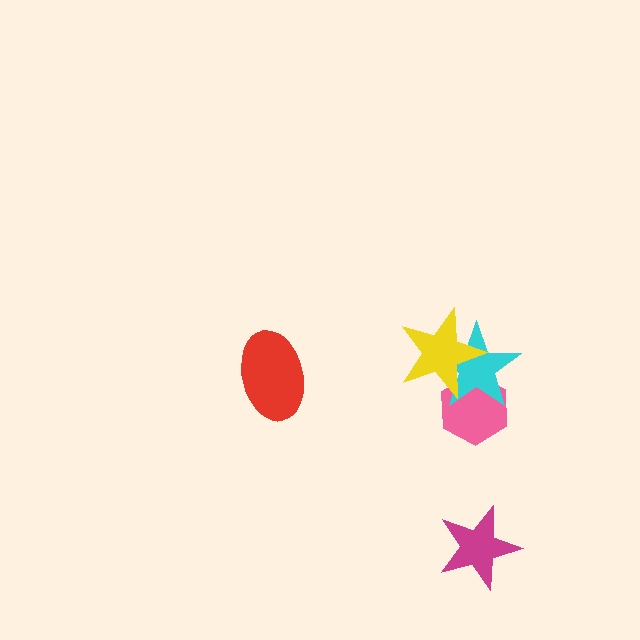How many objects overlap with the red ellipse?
0 objects overlap with the red ellipse.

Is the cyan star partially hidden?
Yes, it is partially covered by another shape.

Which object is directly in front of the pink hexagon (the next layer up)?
The cyan star is directly in front of the pink hexagon.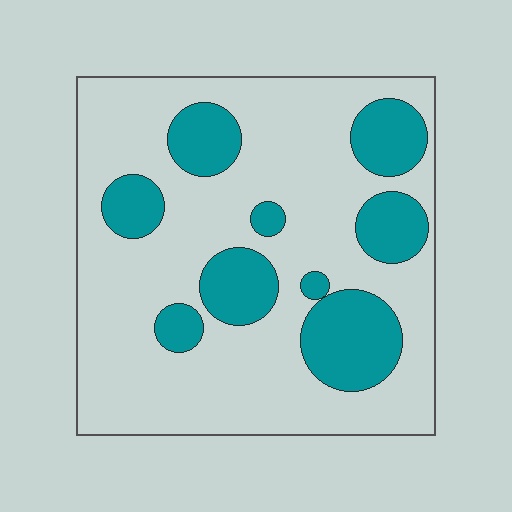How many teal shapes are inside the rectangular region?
9.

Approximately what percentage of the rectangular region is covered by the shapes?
Approximately 25%.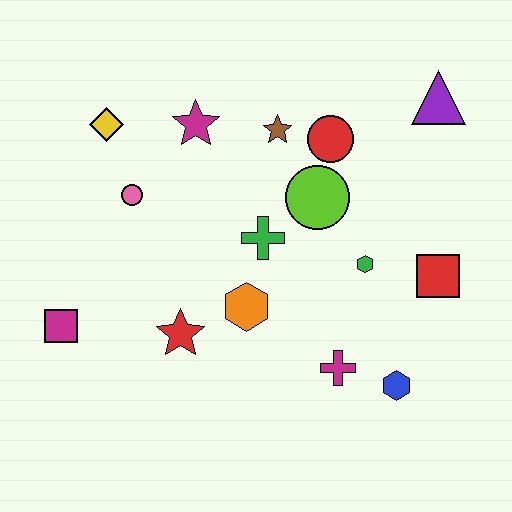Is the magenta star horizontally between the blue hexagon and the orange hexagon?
No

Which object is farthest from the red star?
The purple triangle is farthest from the red star.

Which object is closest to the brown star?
The red circle is closest to the brown star.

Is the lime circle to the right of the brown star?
Yes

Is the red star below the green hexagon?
Yes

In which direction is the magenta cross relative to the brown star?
The magenta cross is below the brown star.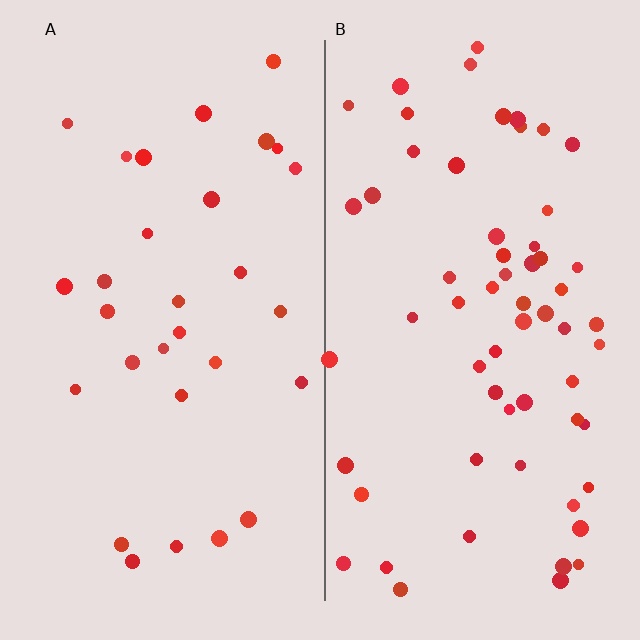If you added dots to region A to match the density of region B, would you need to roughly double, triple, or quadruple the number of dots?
Approximately double.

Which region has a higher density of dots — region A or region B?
B (the right).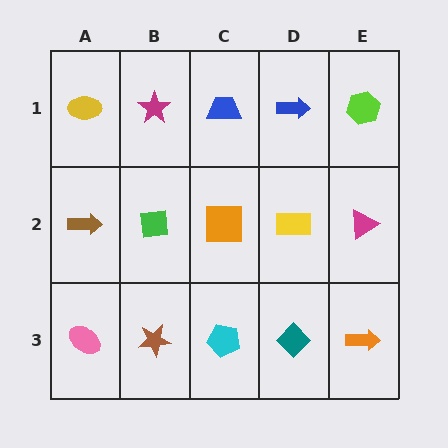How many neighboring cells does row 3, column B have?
3.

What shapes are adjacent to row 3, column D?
A yellow rectangle (row 2, column D), a cyan pentagon (row 3, column C), an orange arrow (row 3, column E).